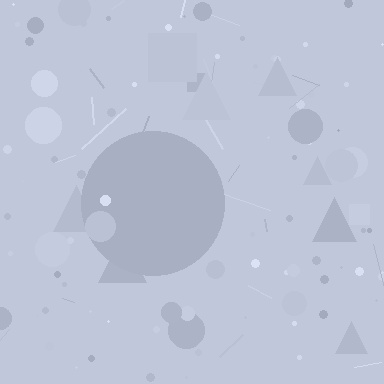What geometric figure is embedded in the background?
A circle is embedded in the background.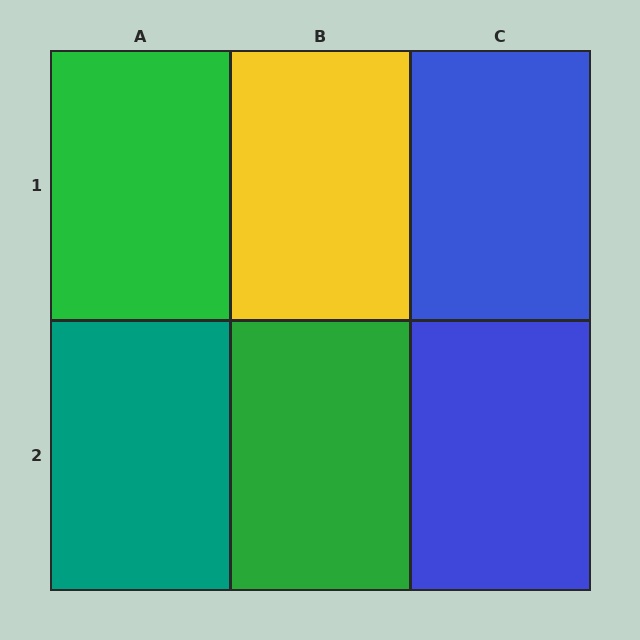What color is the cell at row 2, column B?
Green.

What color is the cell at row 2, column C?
Blue.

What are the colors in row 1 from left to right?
Green, yellow, blue.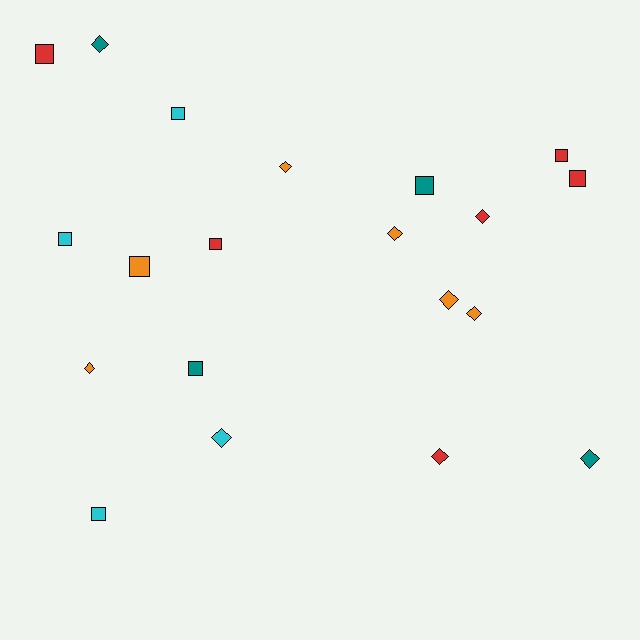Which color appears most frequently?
Orange, with 6 objects.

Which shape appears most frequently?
Diamond, with 10 objects.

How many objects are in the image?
There are 20 objects.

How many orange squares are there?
There is 1 orange square.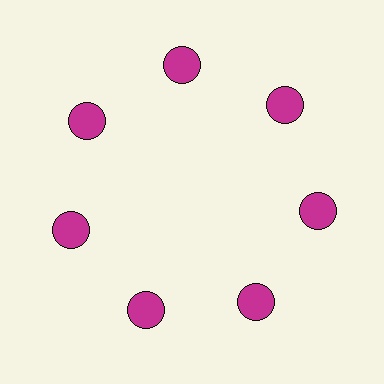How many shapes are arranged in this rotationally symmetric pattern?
There are 7 shapes, arranged in 7 groups of 1.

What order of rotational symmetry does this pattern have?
This pattern has 7-fold rotational symmetry.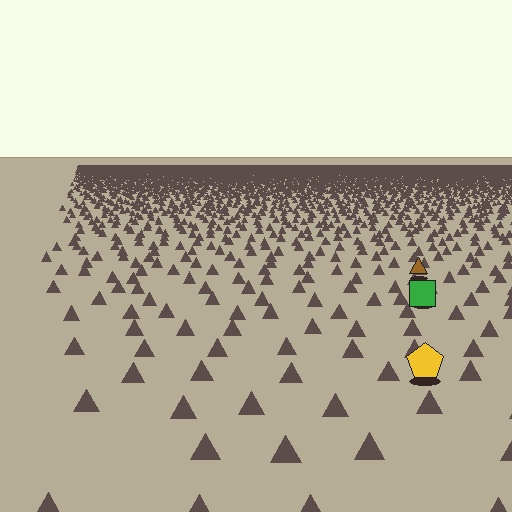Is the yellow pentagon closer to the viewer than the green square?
Yes. The yellow pentagon is closer — you can tell from the texture gradient: the ground texture is coarser near it.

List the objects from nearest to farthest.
From nearest to farthest: the yellow pentagon, the green square, the brown triangle.